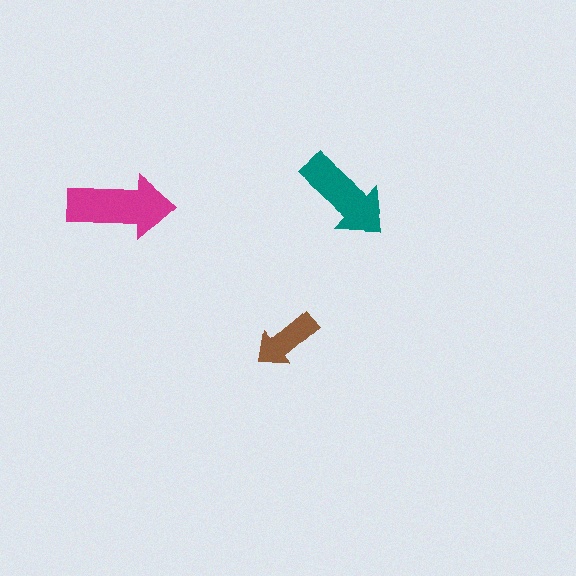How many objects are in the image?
There are 3 objects in the image.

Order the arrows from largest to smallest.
the magenta one, the teal one, the brown one.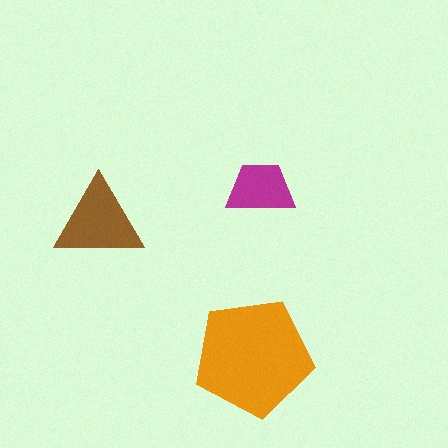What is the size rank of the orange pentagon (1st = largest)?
1st.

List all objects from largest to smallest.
The orange pentagon, the brown triangle, the magenta trapezoid.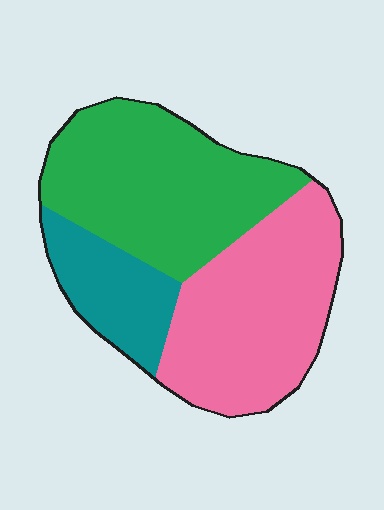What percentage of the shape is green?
Green takes up about two fifths (2/5) of the shape.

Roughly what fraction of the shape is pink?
Pink covers around 40% of the shape.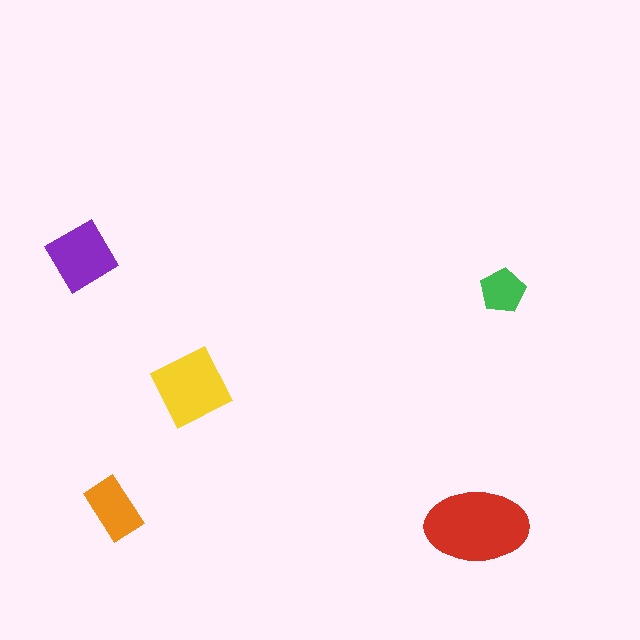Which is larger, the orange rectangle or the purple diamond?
The purple diamond.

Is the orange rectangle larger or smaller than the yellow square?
Smaller.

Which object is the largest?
The red ellipse.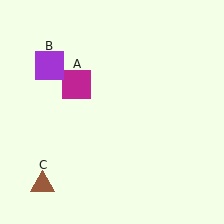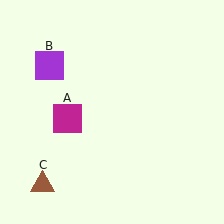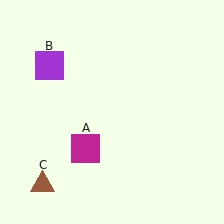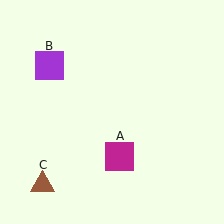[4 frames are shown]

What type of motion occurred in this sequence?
The magenta square (object A) rotated counterclockwise around the center of the scene.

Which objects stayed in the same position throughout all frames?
Purple square (object B) and brown triangle (object C) remained stationary.